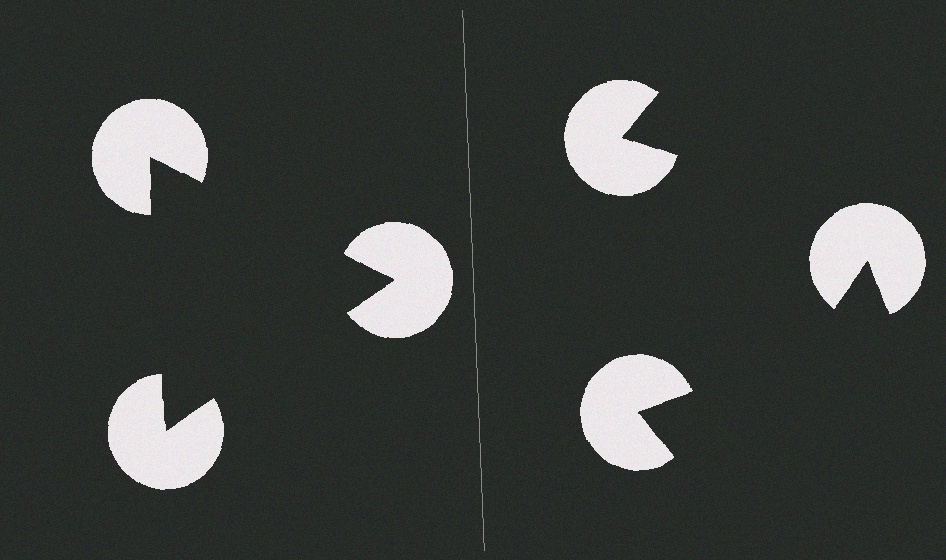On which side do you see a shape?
An illusory triangle appears on the left side. On the right side the wedge cuts are rotated, so no coherent shape forms.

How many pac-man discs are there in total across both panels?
6 — 3 on each side.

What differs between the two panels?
The pac-man discs are positioned identically on both sides; only the wedge orientations differ. On the left they align to a triangle; on the right they are misaligned.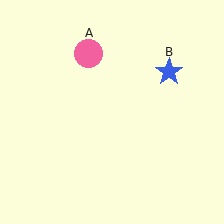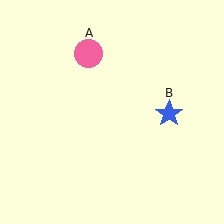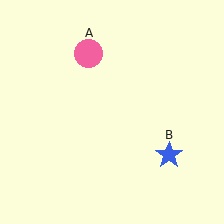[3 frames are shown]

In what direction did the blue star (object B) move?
The blue star (object B) moved down.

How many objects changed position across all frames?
1 object changed position: blue star (object B).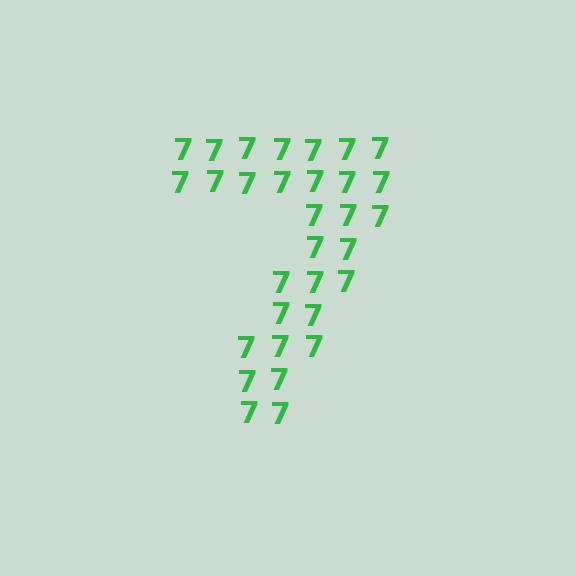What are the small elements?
The small elements are digit 7's.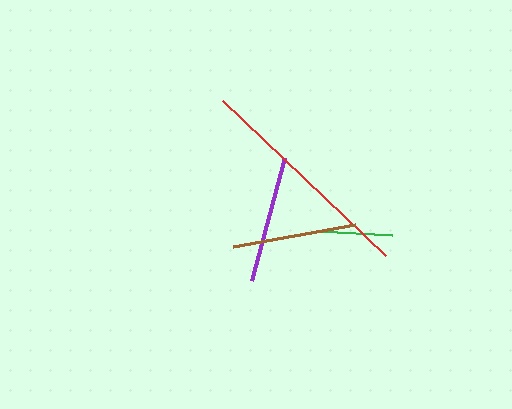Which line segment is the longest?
The red line is the longest at approximately 225 pixels.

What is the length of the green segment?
The green segment is approximately 73 pixels long.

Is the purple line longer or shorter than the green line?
The purple line is longer than the green line.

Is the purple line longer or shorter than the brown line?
The purple line is longer than the brown line.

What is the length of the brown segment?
The brown segment is approximately 124 pixels long.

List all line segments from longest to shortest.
From longest to shortest: red, purple, brown, green.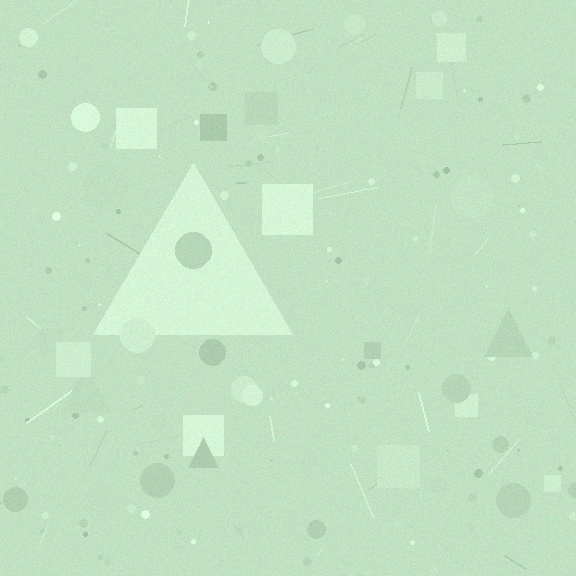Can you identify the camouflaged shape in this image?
The camouflaged shape is a triangle.